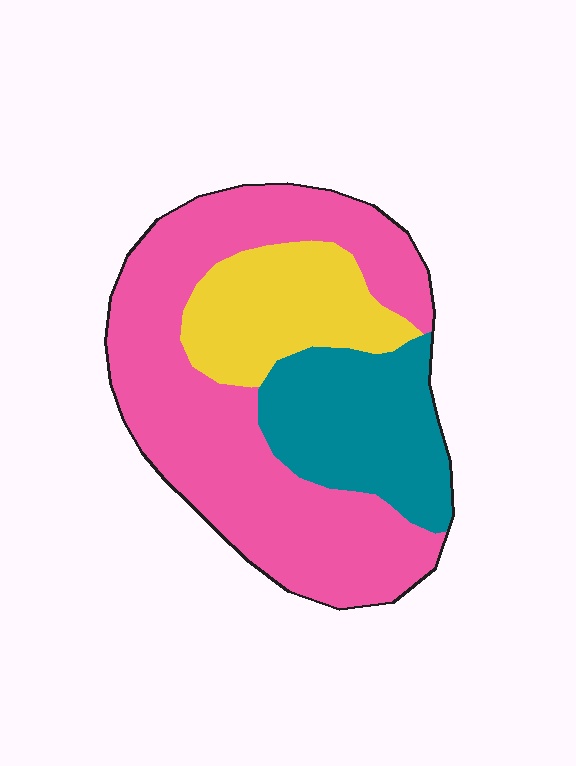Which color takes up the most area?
Pink, at roughly 55%.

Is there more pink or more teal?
Pink.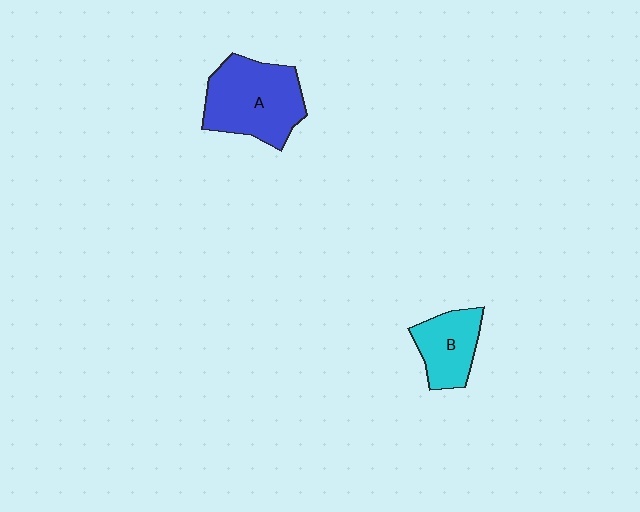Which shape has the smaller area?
Shape B (cyan).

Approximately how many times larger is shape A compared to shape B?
Approximately 1.7 times.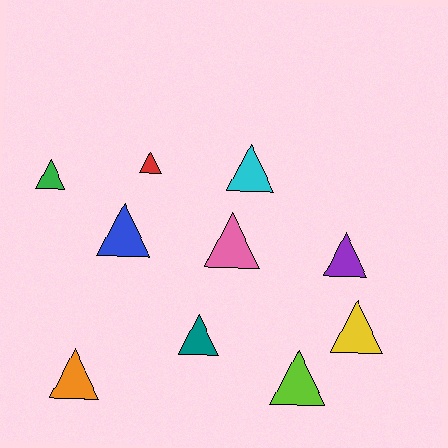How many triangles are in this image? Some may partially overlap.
There are 10 triangles.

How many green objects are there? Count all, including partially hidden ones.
There is 1 green object.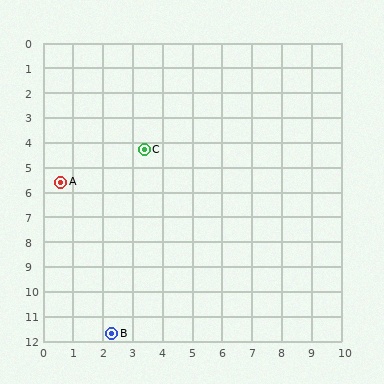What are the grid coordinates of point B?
Point B is at approximately (2.3, 11.7).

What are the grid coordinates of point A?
Point A is at approximately (0.6, 5.6).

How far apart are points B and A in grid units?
Points B and A are about 6.3 grid units apart.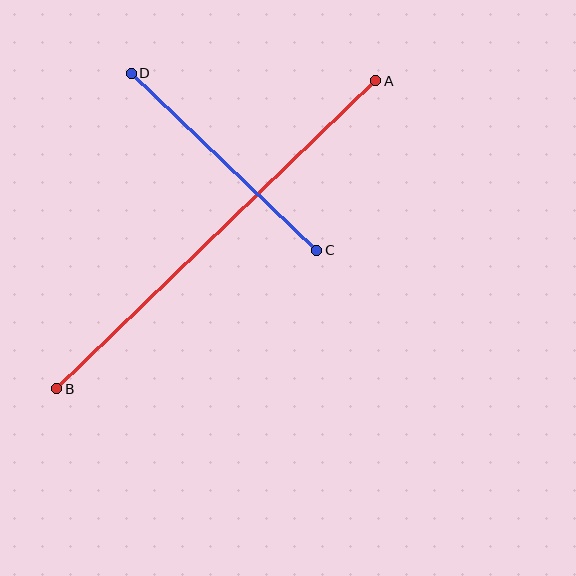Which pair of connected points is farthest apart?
Points A and B are farthest apart.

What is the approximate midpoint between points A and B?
The midpoint is at approximately (216, 235) pixels.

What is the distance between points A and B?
The distance is approximately 443 pixels.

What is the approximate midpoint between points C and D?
The midpoint is at approximately (224, 162) pixels.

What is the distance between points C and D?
The distance is approximately 257 pixels.